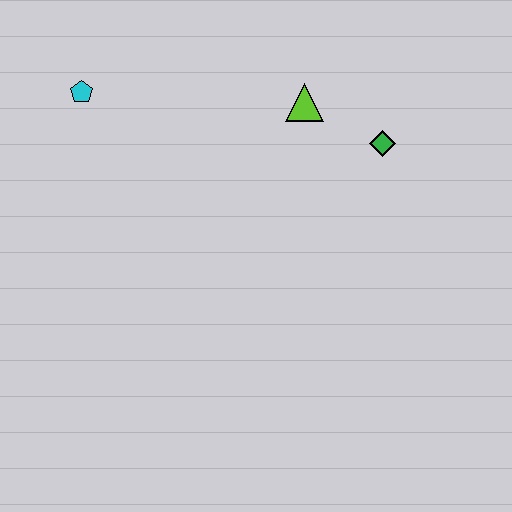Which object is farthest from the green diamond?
The cyan pentagon is farthest from the green diamond.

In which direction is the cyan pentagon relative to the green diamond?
The cyan pentagon is to the left of the green diamond.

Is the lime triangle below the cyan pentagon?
Yes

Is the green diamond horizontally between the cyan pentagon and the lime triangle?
No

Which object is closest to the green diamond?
The lime triangle is closest to the green diamond.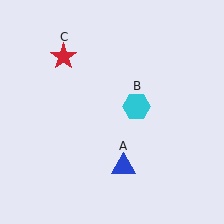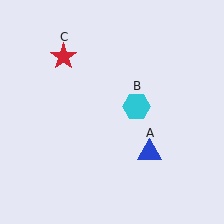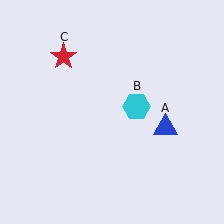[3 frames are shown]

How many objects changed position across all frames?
1 object changed position: blue triangle (object A).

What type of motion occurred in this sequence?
The blue triangle (object A) rotated counterclockwise around the center of the scene.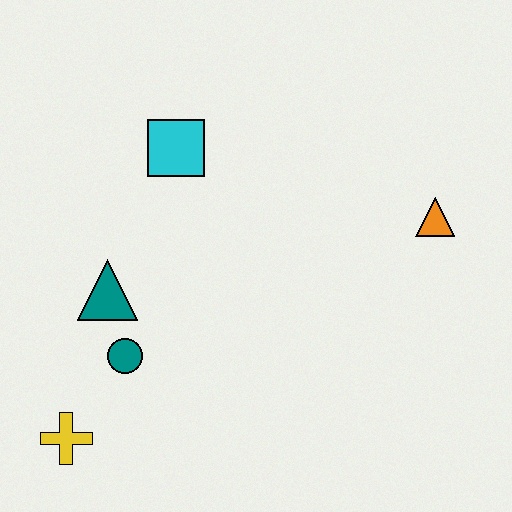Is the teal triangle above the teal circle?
Yes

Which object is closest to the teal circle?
The teal triangle is closest to the teal circle.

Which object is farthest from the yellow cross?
The orange triangle is farthest from the yellow cross.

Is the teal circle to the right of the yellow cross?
Yes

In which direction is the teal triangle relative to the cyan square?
The teal triangle is below the cyan square.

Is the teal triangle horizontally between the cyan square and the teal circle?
No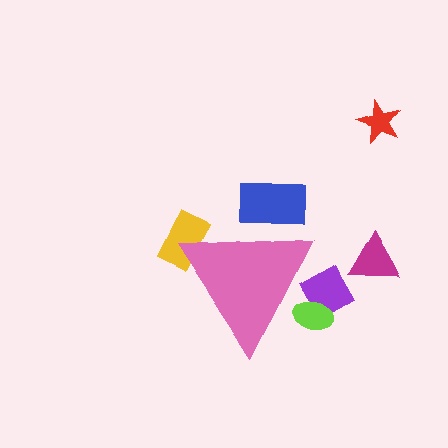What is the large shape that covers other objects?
A pink triangle.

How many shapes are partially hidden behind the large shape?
4 shapes are partially hidden.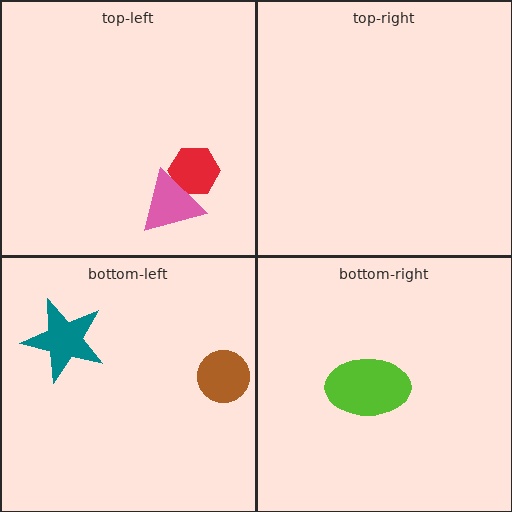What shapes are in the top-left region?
The red hexagon, the pink triangle.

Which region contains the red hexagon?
The top-left region.